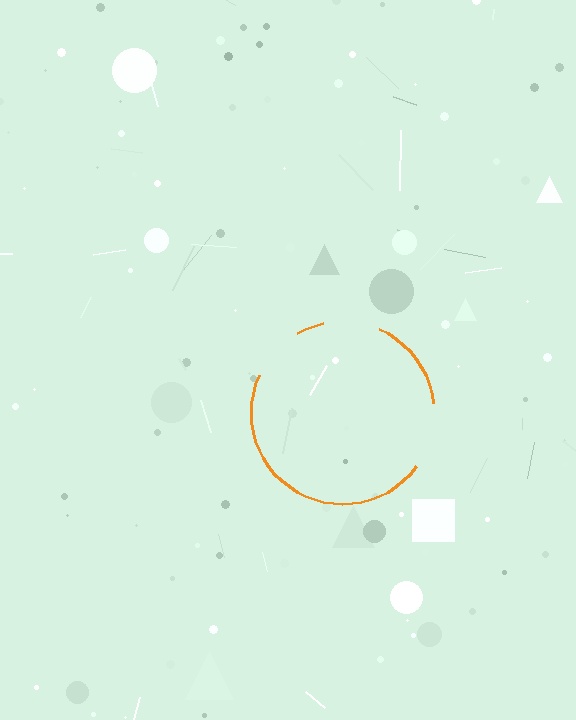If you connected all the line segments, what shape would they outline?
They would outline a circle.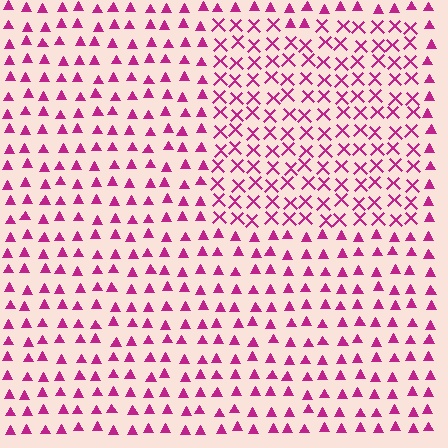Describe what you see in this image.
The image is filled with small magenta elements arranged in a uniform grid. A rectangle-shaped region contains X marks, while the surrounding area contains triangles. The boundary is defined purely by the change in element shape.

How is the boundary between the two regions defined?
The boundary is defined by a change in element shape: X marks inside vs. triangles outside. All elements share the same color and spacing.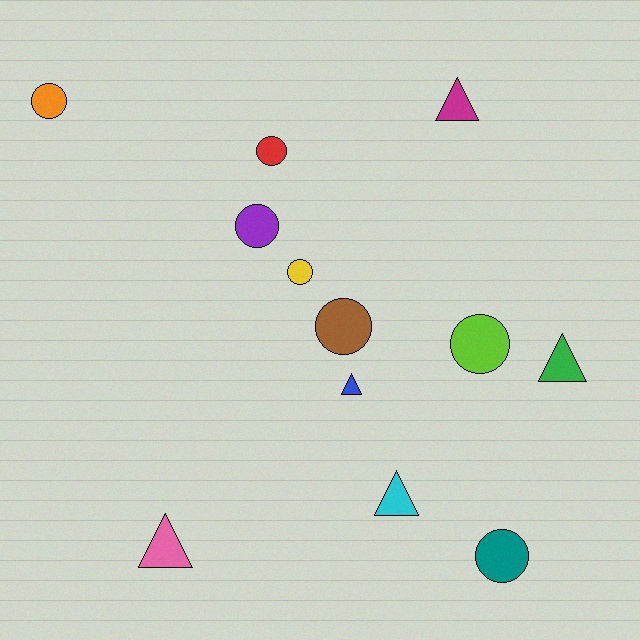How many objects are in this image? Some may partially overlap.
There are 12 objects.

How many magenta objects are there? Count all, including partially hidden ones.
There is 1 magenta object.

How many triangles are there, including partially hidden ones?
There are 5 triangles.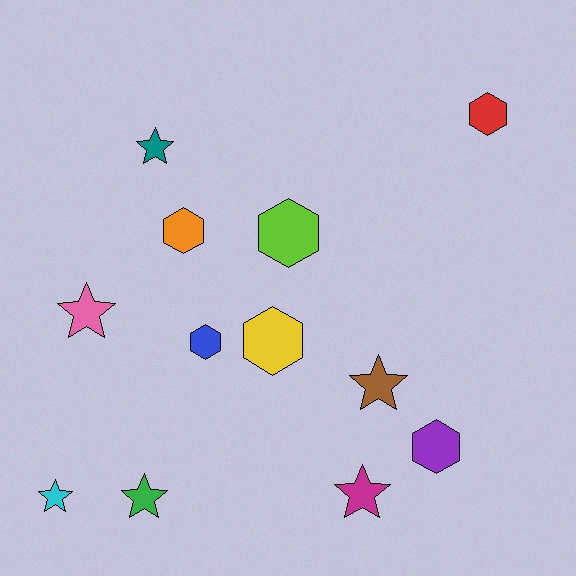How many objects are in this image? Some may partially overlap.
There are 12 objects.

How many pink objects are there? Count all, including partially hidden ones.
There is 1 pink object.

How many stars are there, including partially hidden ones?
There are 6 stars.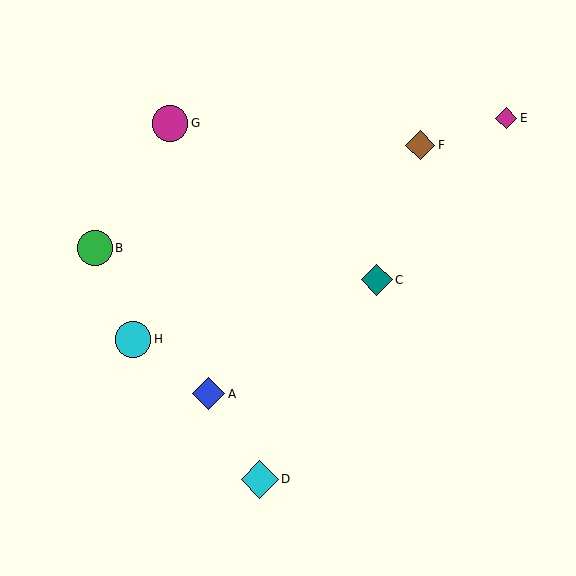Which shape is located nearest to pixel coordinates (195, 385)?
The blue diamond (labeled A) at (209, 394) is nearest to that location.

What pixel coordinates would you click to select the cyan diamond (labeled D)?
Click at (260, 479) to select the cyan diamond D.